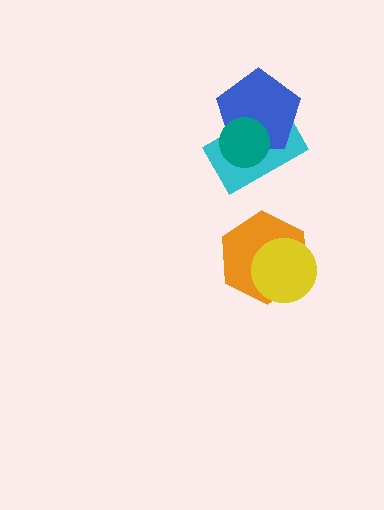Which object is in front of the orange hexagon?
The yellow circle is in front of the orange hexagon.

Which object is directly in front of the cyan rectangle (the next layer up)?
The blue pentagon is directly in front of the cyan rectangle.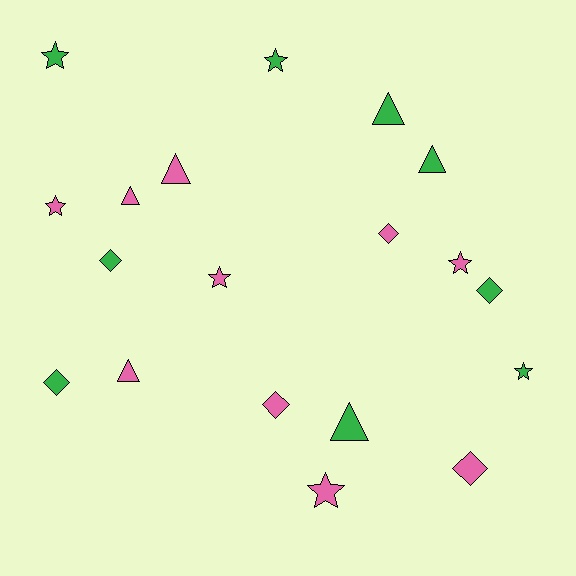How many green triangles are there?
There are 3 green triangles.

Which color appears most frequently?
Pink, with 10 objects.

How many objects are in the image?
There are 19 objects.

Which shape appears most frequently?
Star, with 7 objects.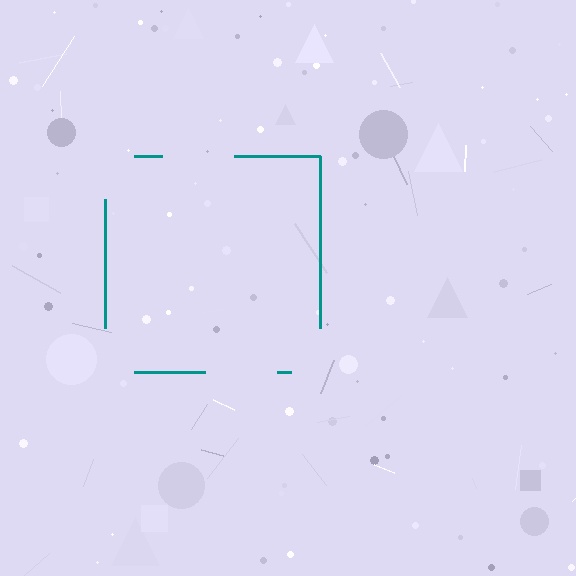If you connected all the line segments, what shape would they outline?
They would outline a square.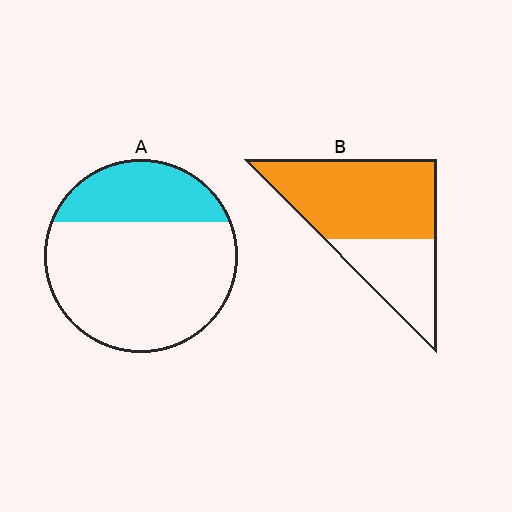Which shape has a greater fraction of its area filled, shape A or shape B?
Shape B.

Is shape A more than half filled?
No.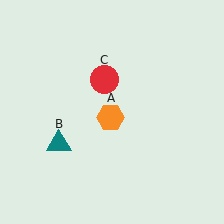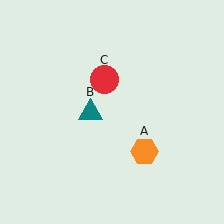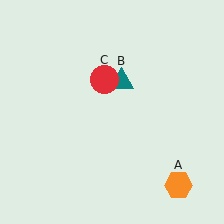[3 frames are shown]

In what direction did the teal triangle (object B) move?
The teal triangle (object B) moved up and to the right.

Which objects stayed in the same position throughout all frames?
Red circle (object C) remained stationary.